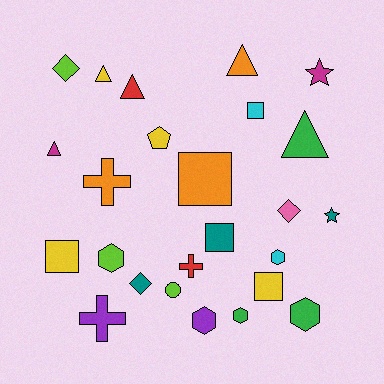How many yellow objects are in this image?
There are 4 yellow objects.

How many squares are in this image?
There are 5 squares.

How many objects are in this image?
There are 25 objects.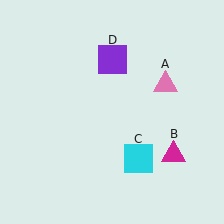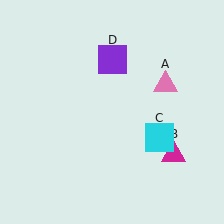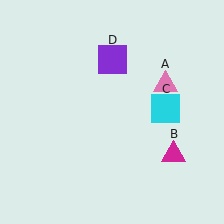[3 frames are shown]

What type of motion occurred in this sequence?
The cyan square (object C) rotated counterclockwise around the center of the scene.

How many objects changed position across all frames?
1 object changed position: cyan square (object C).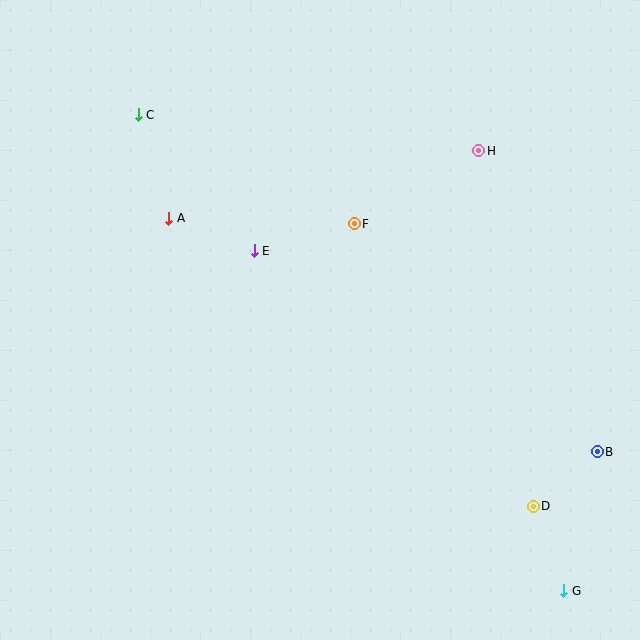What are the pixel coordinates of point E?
Point E is at (254, 251).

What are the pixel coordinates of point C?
Point C is at (138, 115).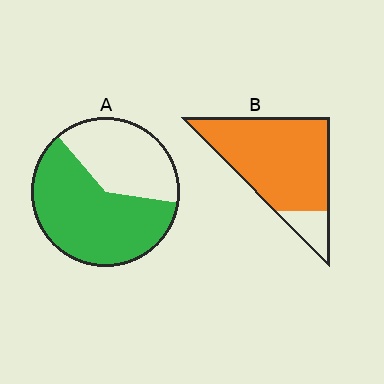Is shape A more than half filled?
Yes.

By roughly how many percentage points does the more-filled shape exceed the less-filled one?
By roughly 25 percentage points (B over A).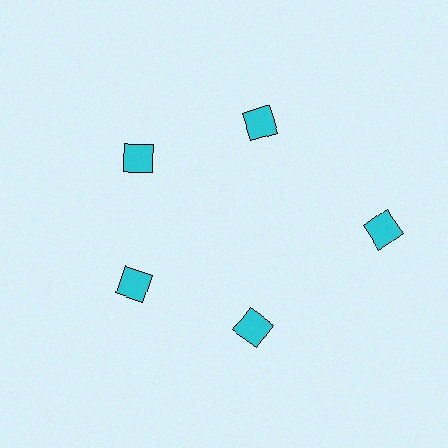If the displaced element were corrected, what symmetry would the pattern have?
It would have 5-fold rotational symmetry — the pattern would map onto itself every 72 degrees.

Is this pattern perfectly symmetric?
No. The 5 cyan diamonds are arranged in a ring, but one element near the 3 o'clock position is pushed outward from the center, breaking the 5-fold rotational symmetry.